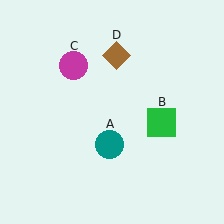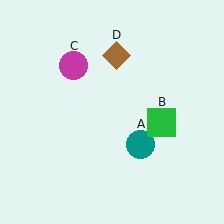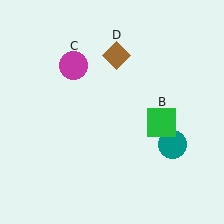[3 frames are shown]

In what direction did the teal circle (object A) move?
The teal circle (object A) moved right.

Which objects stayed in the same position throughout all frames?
Green square (object B) and magenta circle (object C) and brown diamond (object D) remained stationary.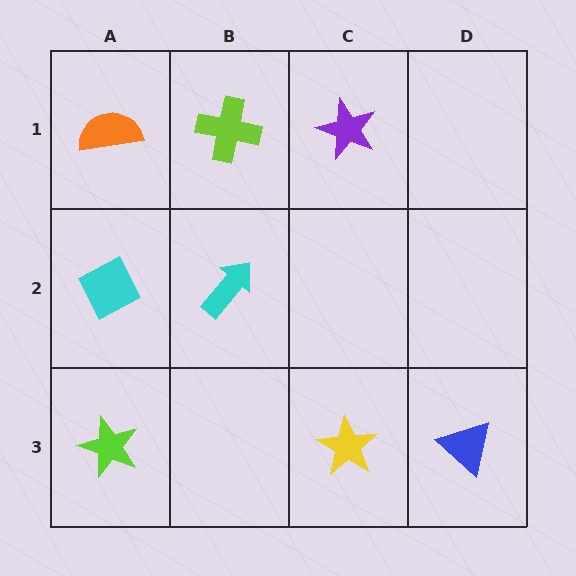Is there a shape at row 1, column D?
No, that cell is empty.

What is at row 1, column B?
A lime cross.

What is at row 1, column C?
A purple star.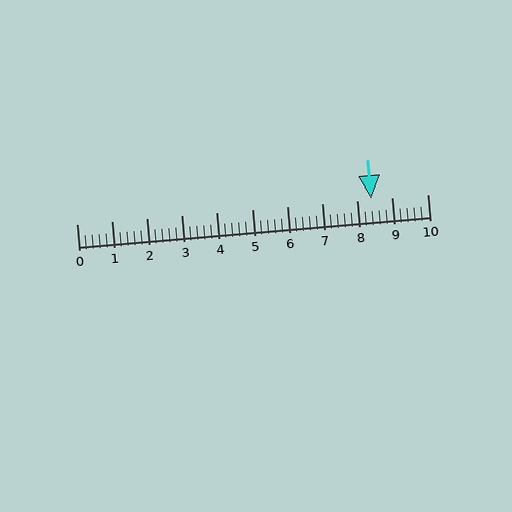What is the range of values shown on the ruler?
The ruler shows values from 0 to 10.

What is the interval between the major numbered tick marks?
The major tick marks are spaced 1 units apart.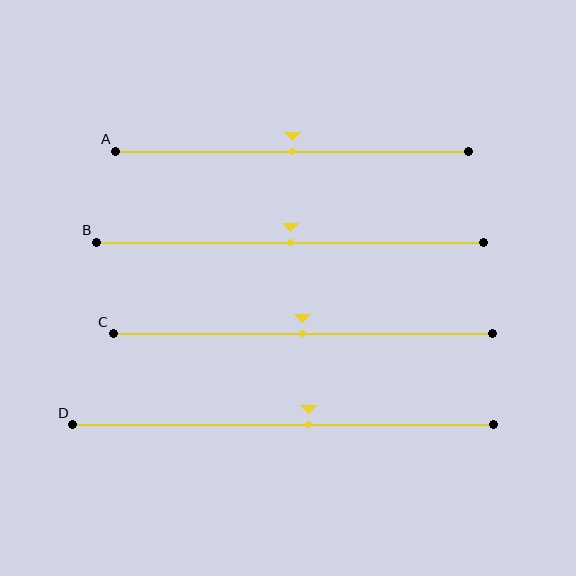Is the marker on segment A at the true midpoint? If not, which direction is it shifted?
Yes, the marker on segment A is at the true midpoint.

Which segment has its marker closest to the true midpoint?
Segment A has its marker closest to the true midpoint.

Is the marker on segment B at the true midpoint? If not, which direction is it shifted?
Yes, the marker on segment B is at the true midpoint.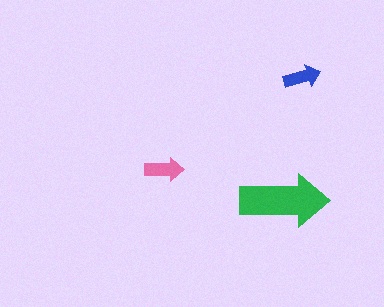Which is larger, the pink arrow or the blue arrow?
The pink one.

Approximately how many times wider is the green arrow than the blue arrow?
About 2.5 times wider.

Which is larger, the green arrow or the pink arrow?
The green one.